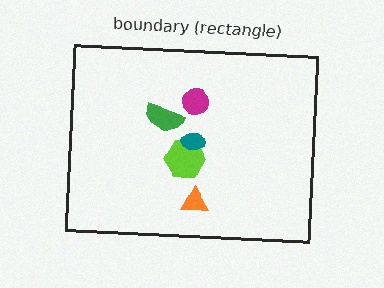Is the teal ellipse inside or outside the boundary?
Inside.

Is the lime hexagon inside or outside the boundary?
Inside.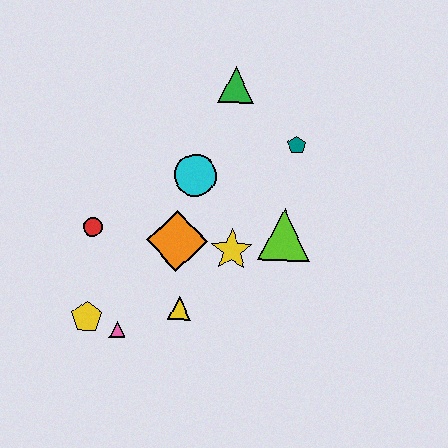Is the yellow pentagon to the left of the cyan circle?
Yes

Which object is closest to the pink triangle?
The yellow pentagon is closest to the pink triangle.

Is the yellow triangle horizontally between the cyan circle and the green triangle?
No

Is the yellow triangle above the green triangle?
No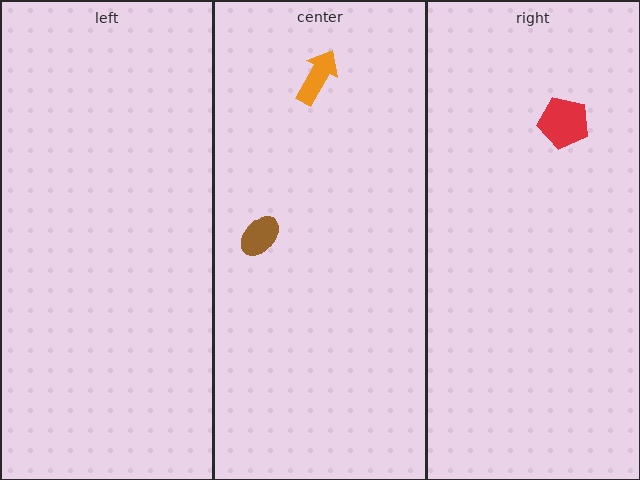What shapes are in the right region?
The red pentagon.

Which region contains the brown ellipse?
The center region.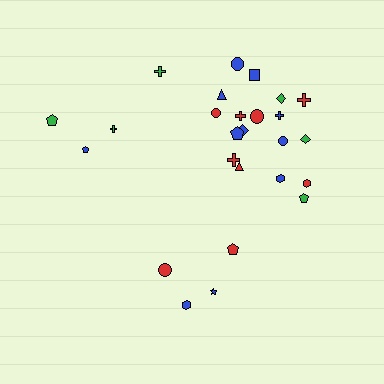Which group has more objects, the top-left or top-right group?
The top-right group.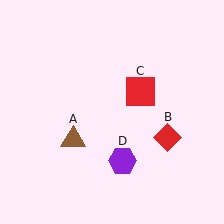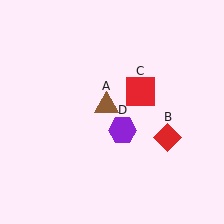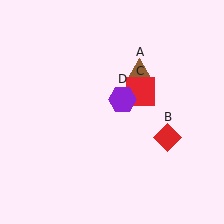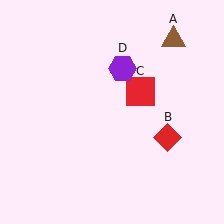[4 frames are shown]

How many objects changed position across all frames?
2 objects changed position: brown triangle (object A), purple hexagon (object D).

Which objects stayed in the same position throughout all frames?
Red diamond (object B) and red square (object C) remained stationary.